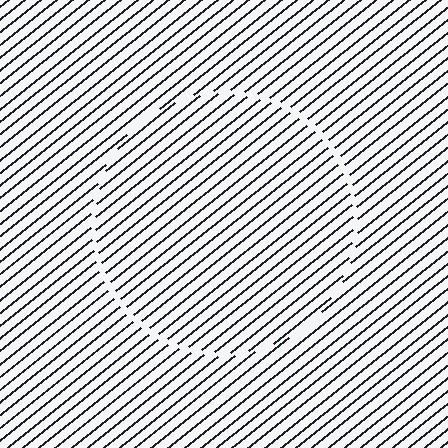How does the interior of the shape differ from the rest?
The interior of the shape contains the same grating, shifted by half a period — the contour is defined by the phase discontinuity where line-ends from the inner and outer gratings abut.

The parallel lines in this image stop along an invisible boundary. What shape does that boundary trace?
An illusory circle. The interior of the shape contains the same grating, shifted by half a period — the contour is defined by the phase discontinuity where line-ends from the inner and outer gratings abut.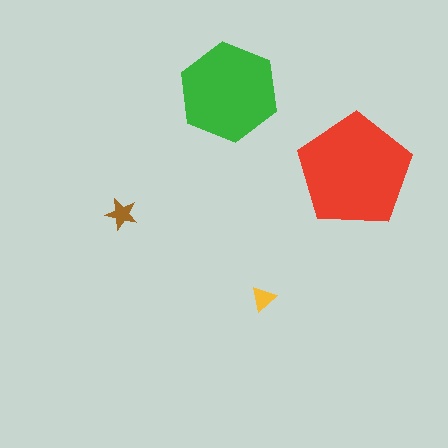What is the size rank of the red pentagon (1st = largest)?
1st.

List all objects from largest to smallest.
The red pentagon, the green hexagon, the brown star, the yellow triangle.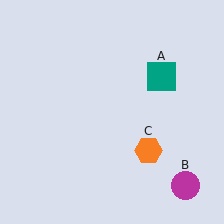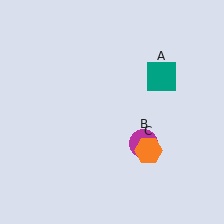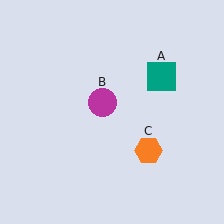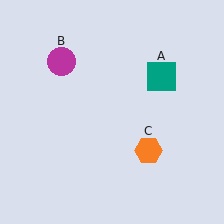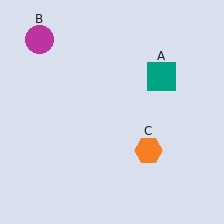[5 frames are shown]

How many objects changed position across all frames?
1 object changed position: magenta circle (object B).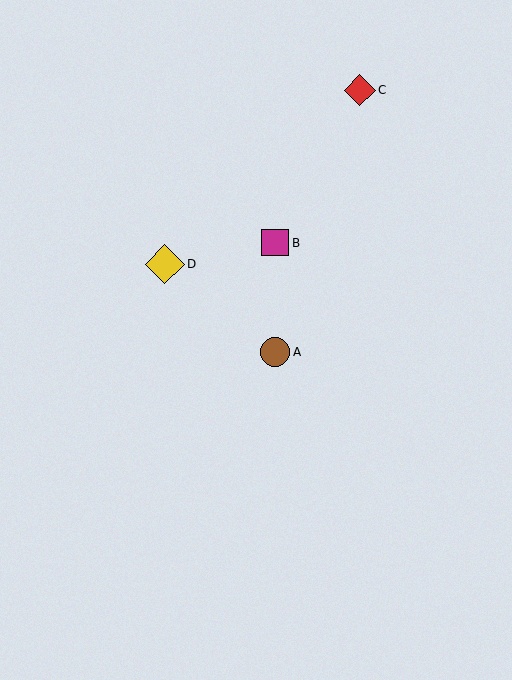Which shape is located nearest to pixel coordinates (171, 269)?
The yellow diamond (labeled D) at (165, 264) is nearest to that location.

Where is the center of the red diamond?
The center of the red diamond is at (360, 90).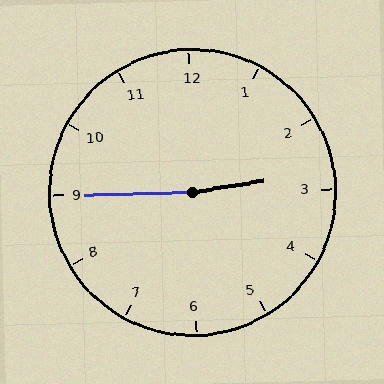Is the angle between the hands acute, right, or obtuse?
It is obtuse.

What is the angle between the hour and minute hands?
Approximately 172 degrees.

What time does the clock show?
2:45.